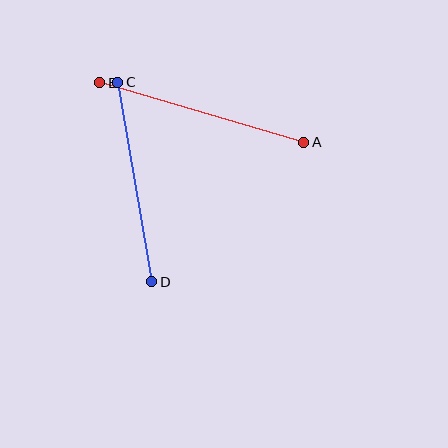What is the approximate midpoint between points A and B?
The midpoint is at approximately (202, 112) pixels.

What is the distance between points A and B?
The distance is approximately 212 pixels.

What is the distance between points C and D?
The distance is approximately 203 pixels.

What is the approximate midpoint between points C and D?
The midpoint is at approximately (135, 182) pixels.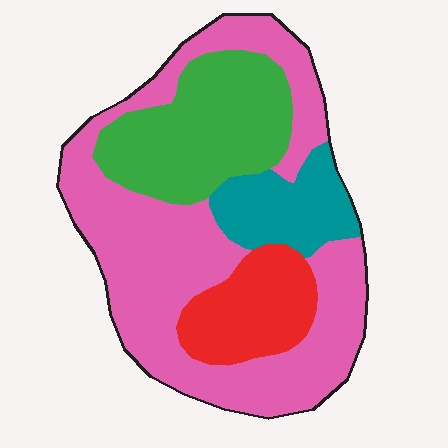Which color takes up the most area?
Pink, at roughly 50%.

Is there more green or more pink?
Pink.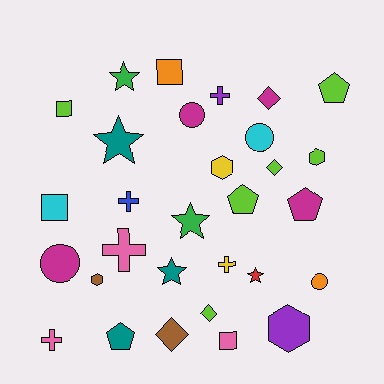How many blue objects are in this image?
There is 1 blue object.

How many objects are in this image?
There are 30 objects.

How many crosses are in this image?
There are 5 crosses.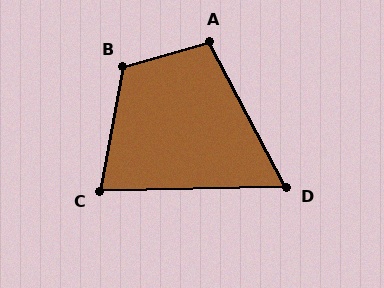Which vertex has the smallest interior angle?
D, at approximately 63 degrees.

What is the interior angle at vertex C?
Approximately 78 degrees (acute).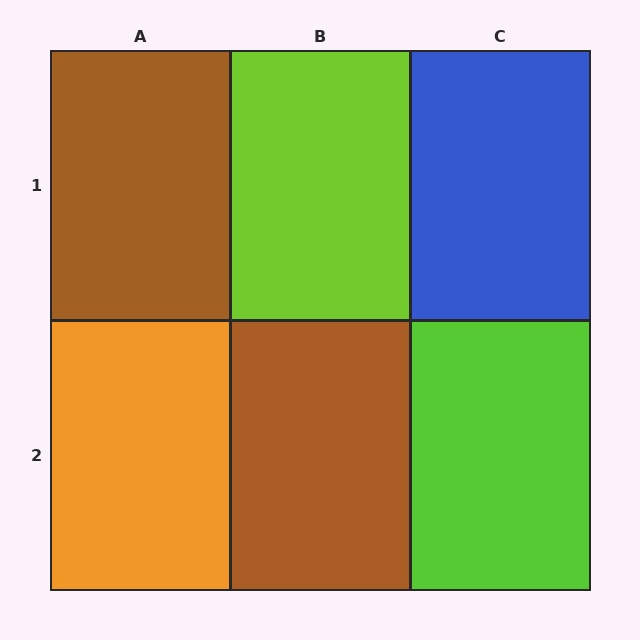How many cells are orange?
1 cell is orange.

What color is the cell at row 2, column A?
Orange.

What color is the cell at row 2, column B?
Brown.